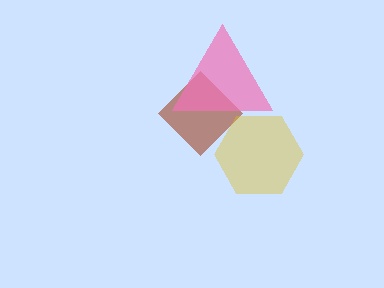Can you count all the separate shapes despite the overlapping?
Yes, there are 3 separate shapes.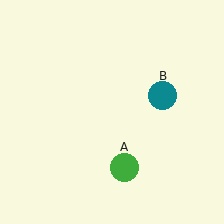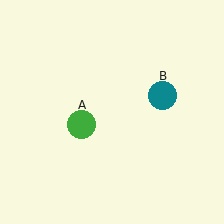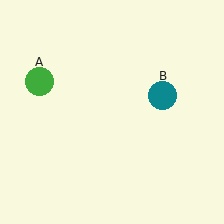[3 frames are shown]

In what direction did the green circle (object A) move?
The green circle (object A) moved up and to the left.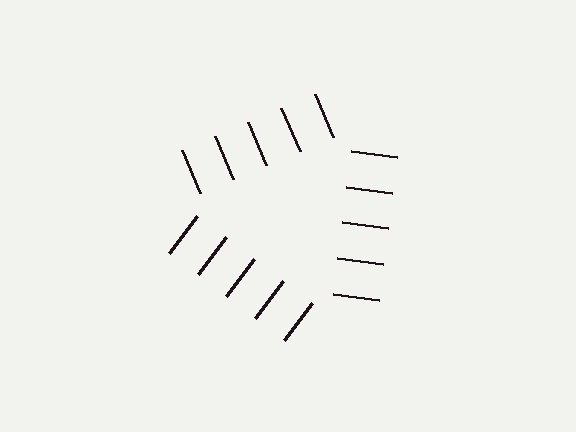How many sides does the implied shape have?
3 sides — the line-ends trace a triangle.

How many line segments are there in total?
15 — 5 along each of the 3 edges.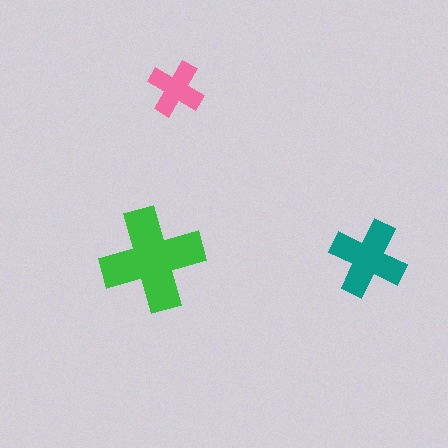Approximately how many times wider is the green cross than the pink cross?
About 2 times wider.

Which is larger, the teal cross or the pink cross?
The teal one.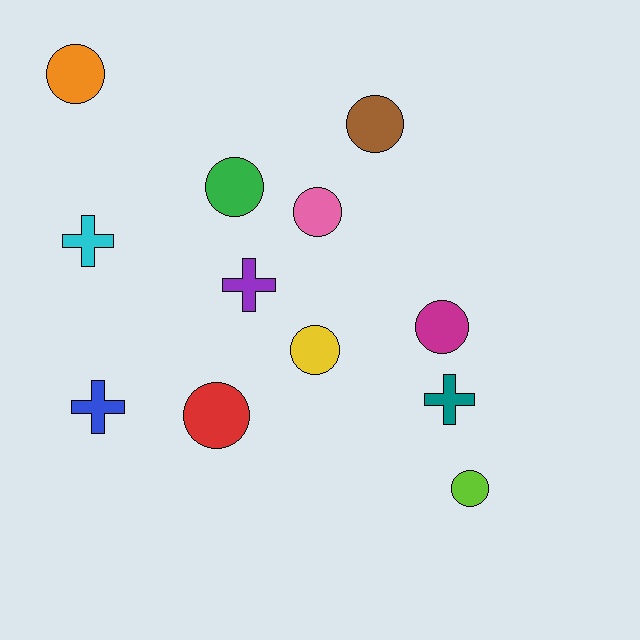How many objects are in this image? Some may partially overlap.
There are 12 objects.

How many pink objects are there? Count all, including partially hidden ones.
There is 1 pink object.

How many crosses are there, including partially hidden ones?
There are 4 crosses.